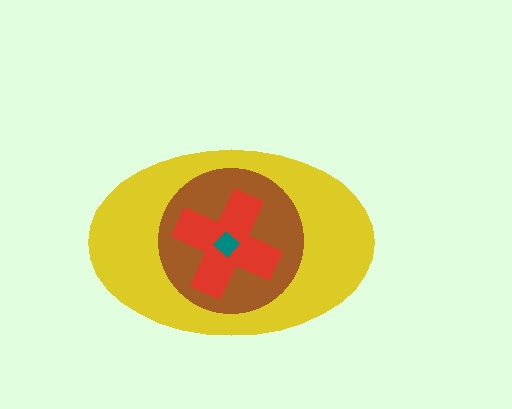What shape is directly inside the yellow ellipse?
The brown circle.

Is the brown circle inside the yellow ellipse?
Yes.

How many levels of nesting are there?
4.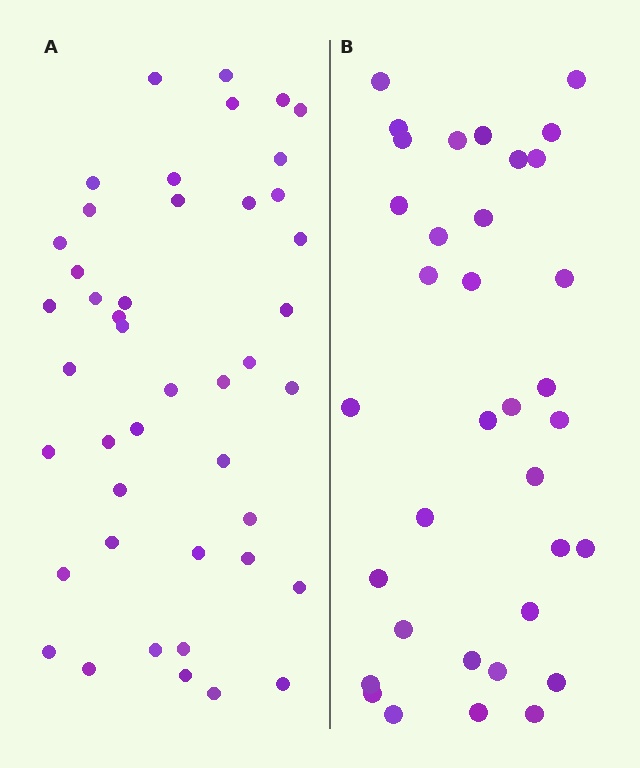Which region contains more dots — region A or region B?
Region A (the left region) has more dots.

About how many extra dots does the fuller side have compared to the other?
Region A has roughly 8 or so more dots than region B.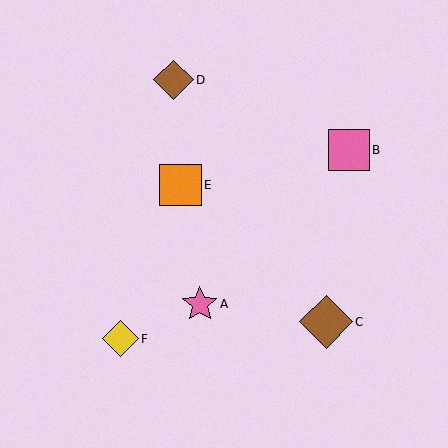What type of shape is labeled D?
Shape D is a brown diamond.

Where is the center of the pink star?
The center of the pink star is at (200, 304).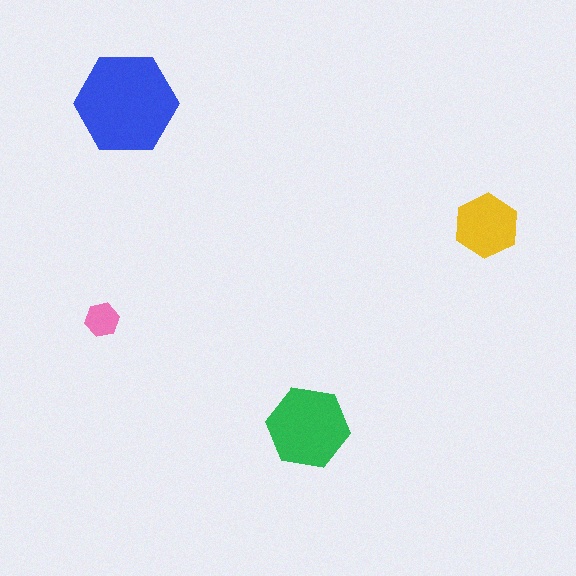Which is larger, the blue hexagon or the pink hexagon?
The blue one.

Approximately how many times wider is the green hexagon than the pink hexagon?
About 2.5 times wider.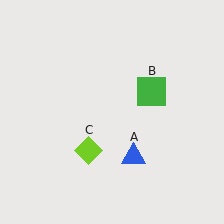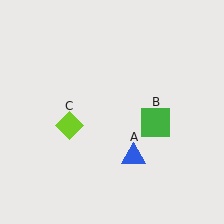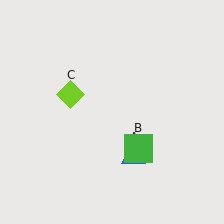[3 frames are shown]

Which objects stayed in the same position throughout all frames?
Blue triangle (object A) remained stationary.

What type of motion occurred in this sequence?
The green square (object B), lime diamond (object C) rotated clockwise around the center of the scene.